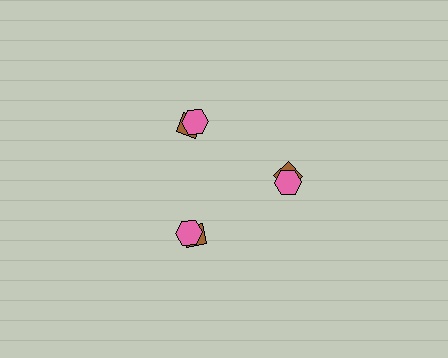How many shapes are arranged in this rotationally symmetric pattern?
There are 6 shapes, arranged in 3 groups of 2.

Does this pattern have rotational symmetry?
Yes, this pattern has 3-fold rotational symmetry. It looks the same after rotating 120 degrees around the center.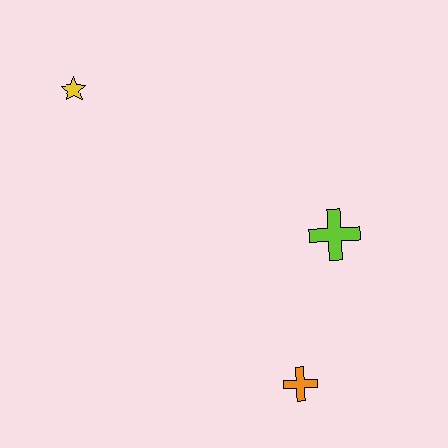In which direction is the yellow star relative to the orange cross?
The yellow star is above the orange cross.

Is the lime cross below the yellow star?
Yes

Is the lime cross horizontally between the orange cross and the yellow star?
No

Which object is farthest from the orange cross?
The yellow star is farthest from the orange cross.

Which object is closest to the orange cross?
The lime cross is closest to the orange cross.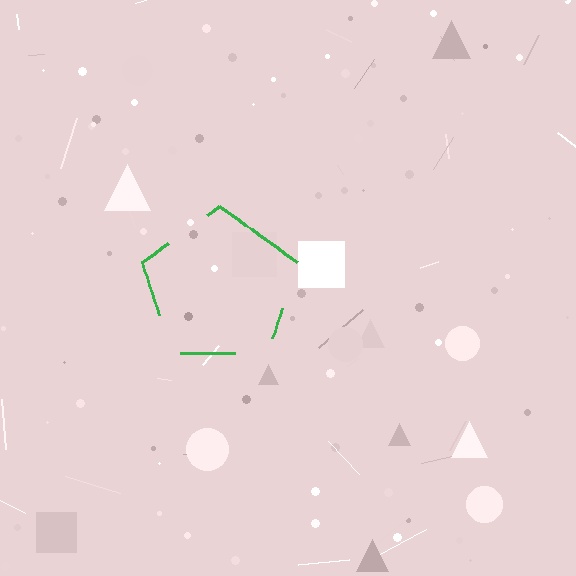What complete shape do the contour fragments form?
The contour fragments form a pentagon.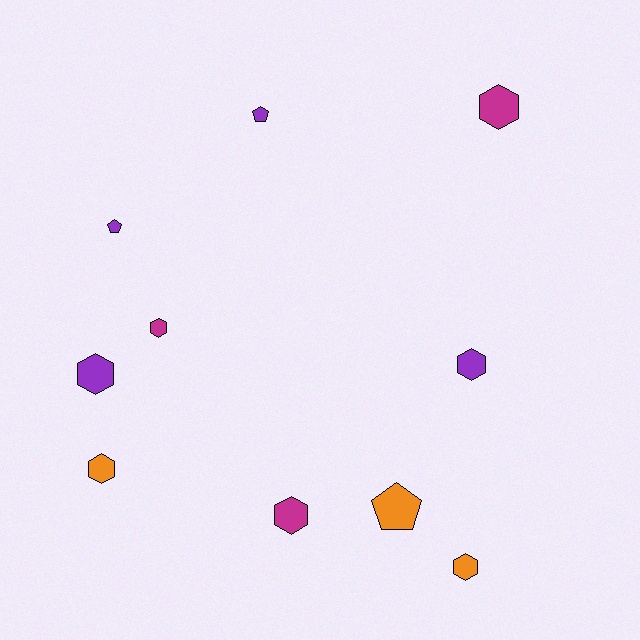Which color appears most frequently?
Purple, with 4 objects.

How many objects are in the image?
There are 10 objects.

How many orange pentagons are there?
There is 1 orange pentagon.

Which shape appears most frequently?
Hexagon, with 7 objects.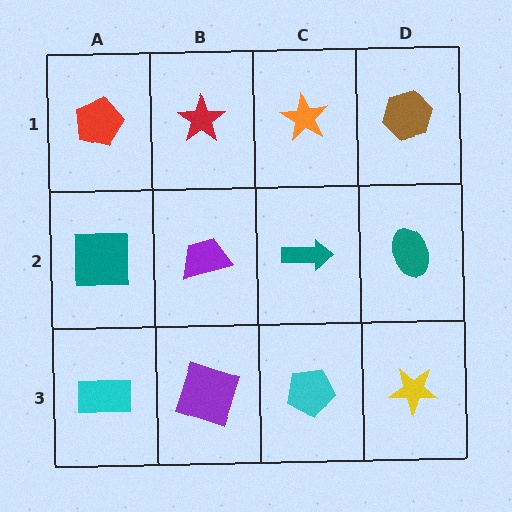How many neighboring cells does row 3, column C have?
3.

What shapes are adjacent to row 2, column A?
A red pentagon (row 1, column A), a cyan rectangle (row 3, column A), a purple trapezoid (row 2, column B).